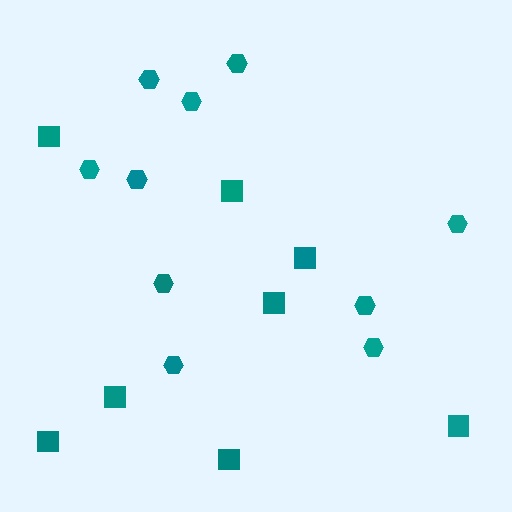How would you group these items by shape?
There are 2 groups: one group of hexagons (10) and one group of squares (8).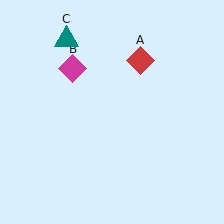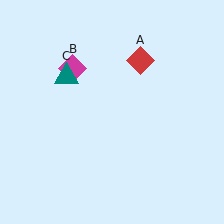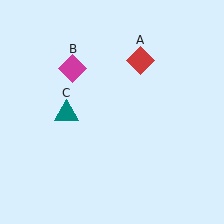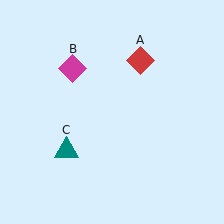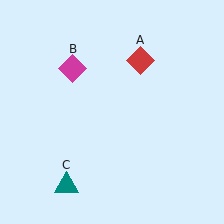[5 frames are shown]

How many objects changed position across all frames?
1 object changed position: teal triangle (object C).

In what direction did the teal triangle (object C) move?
The teal triangle (object C) moved down.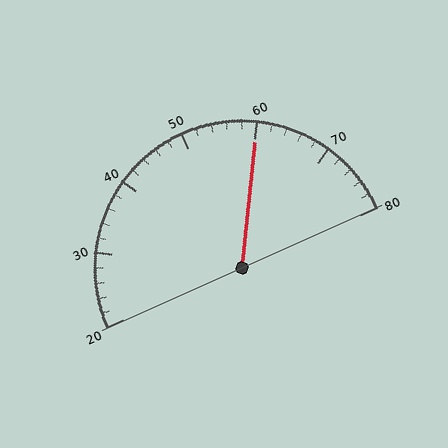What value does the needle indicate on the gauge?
The needle indicates approximately 60.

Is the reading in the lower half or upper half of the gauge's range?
The reading is in the upper half of the range (20 to 80).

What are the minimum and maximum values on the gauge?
The gauge ranges from 20 to 80.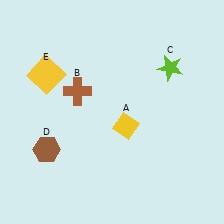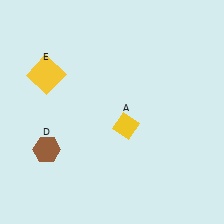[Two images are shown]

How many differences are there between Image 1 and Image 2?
There are 2 differences between the two images.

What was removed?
The brown cross (B), the lime star (C) were removed in Image 2.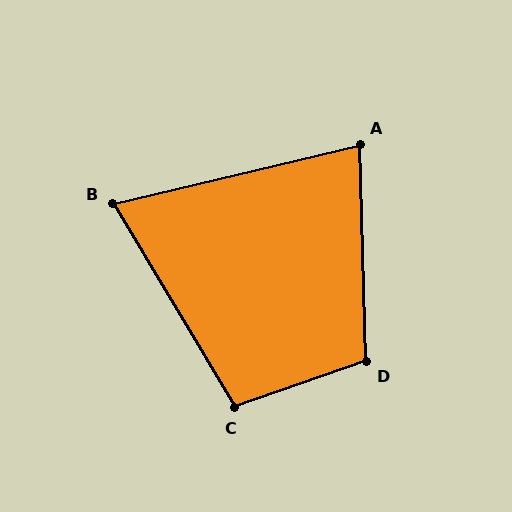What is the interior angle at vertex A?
Approximately 78 degrees (acute).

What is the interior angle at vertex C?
Approximately 102 degrees (obtuse).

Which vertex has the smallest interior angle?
B, at approximately 72 degrees.